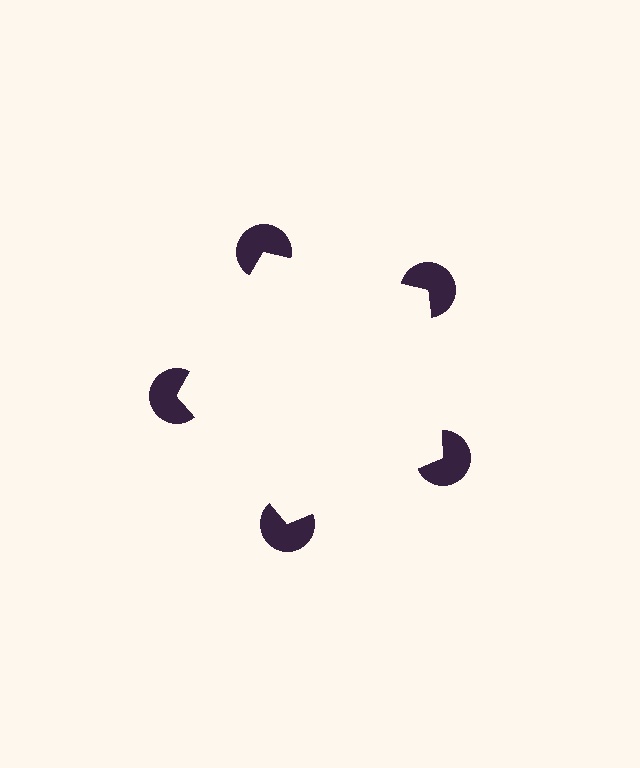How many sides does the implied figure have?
5 sides.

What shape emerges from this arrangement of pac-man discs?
An illusory pentagon — its edges are inferred from the aligned wedge cuts in the pac-man discs, not physically drawn.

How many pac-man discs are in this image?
There are 5 — one at each vertex of the illusory pentagon.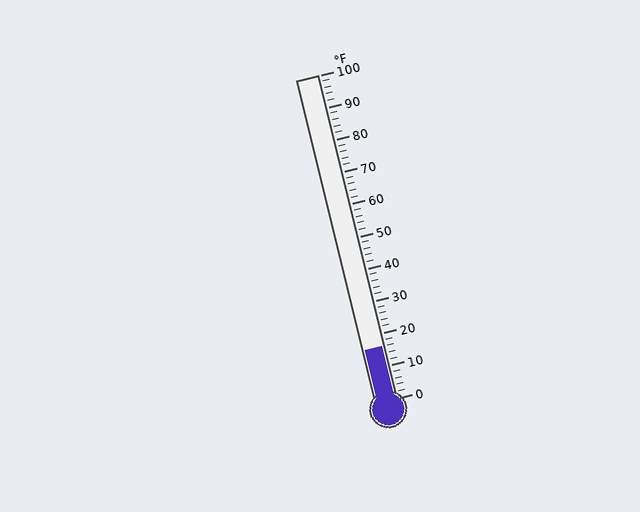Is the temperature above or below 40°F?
The temperature is below 40°F.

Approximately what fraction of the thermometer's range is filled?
The thermometer is filled to approximately 15% of its range.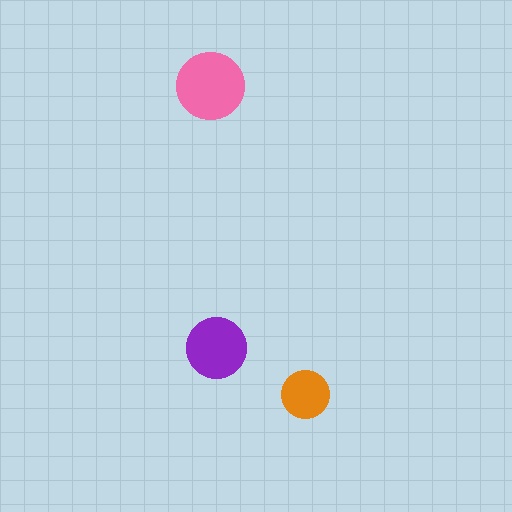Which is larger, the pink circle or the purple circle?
The pink one.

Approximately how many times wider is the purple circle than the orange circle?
About 1.5 times wider.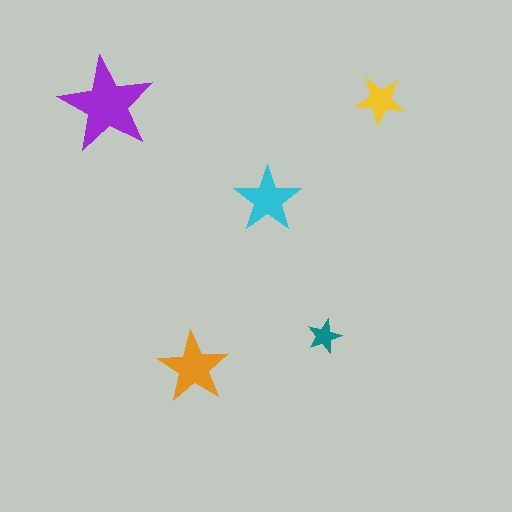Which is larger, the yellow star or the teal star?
The yellow one.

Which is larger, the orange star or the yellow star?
The orange one.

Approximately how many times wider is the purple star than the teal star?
About 3 times wider.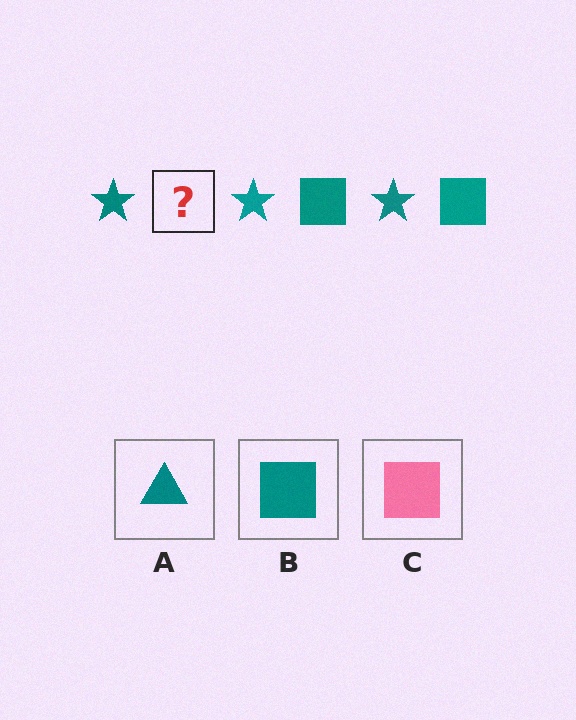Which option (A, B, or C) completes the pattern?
B.